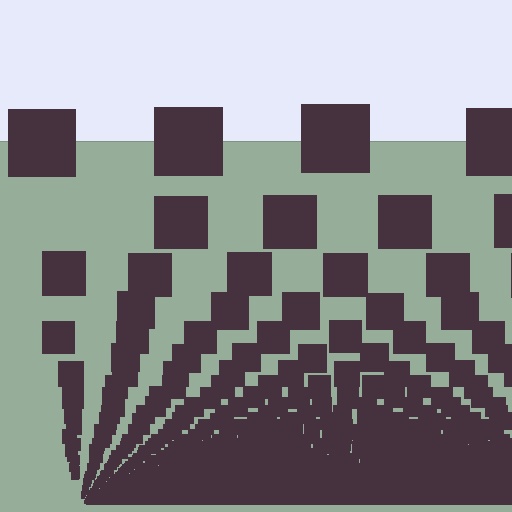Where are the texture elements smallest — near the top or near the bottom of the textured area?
Near the bottom.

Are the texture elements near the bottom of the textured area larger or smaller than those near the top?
Smaller. The gradient is inverted — elements near the bottom are smaller and denser.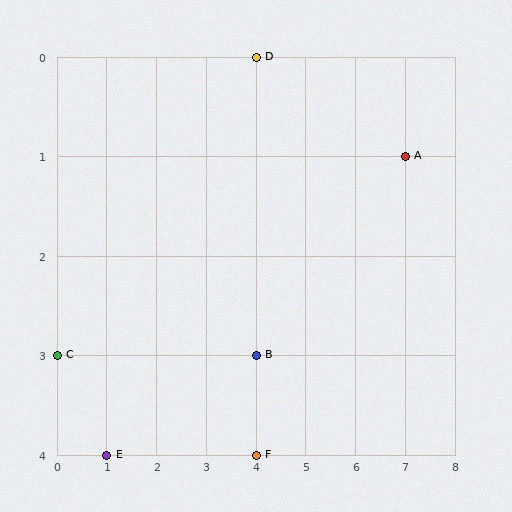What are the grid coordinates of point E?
Point E is at grid coordinates (1, 4).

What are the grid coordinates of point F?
Point F is at grid coordinates (4, 4).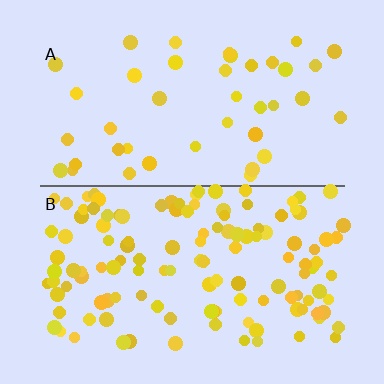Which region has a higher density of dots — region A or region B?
B (the bottom).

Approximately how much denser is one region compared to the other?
Approximately 3.0× — region B over region A.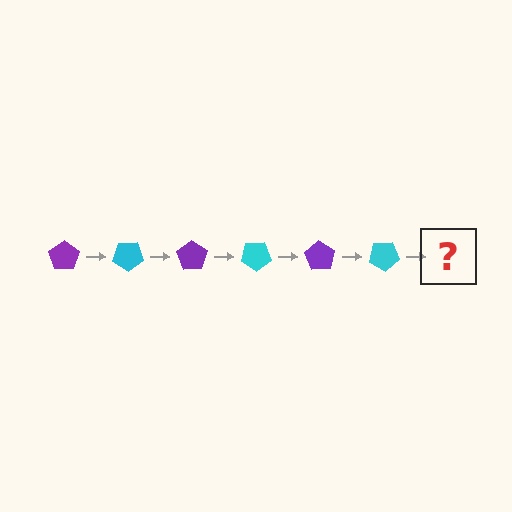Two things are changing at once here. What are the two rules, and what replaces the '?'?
The two rules are that it rotates 35 degrees each step and the color cycles through purple and cyan. The '?' should be a purple pentagon, rotated 210 degrees from the start.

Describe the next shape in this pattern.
It should be a purple pentagon, rotated 210 degrees from the start.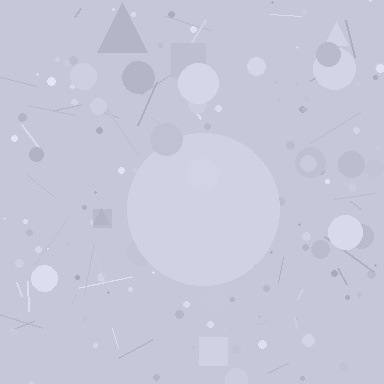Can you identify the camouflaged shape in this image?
The camouflaged shape is a circle.